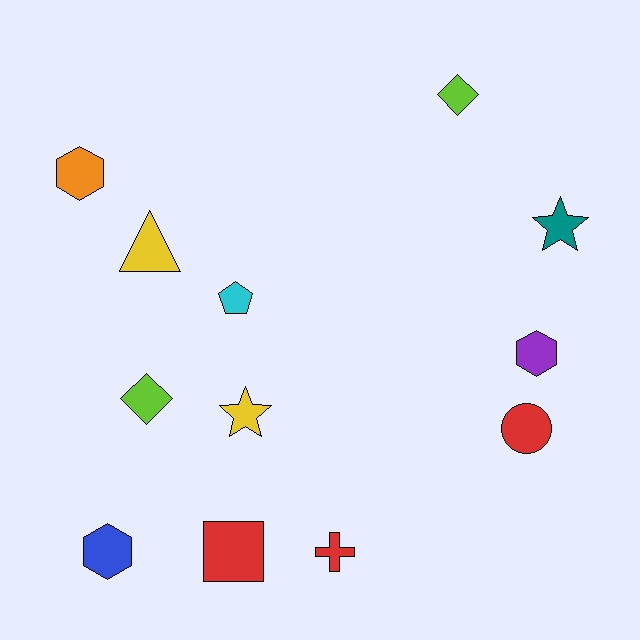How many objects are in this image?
There are 12 objects.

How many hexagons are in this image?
There are 3 hexagons.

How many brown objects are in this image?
There are no brown objects.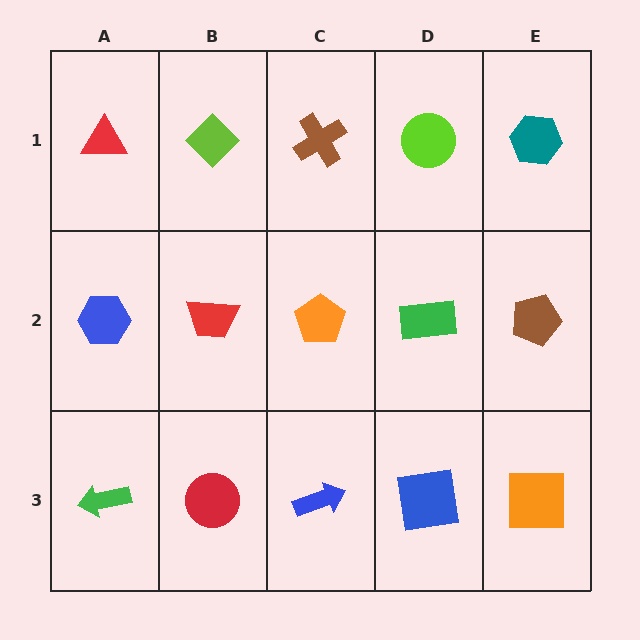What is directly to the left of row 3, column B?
A green arrow.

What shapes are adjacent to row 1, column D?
A green rectangle (row 2, column D), a brown cross (row 1, column C), a teal hexagon (row 1, column E).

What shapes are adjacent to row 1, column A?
A blue hexagon (row 2, column A), a lime diamond (row 1, column B).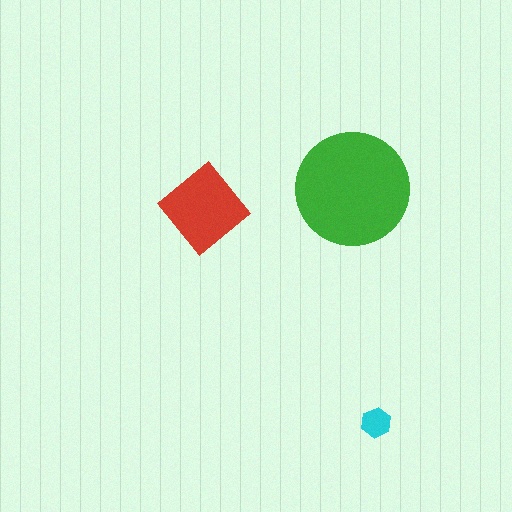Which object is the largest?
The green circle.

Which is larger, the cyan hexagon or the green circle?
The green circle.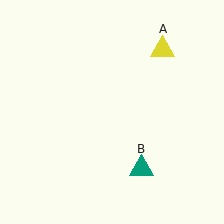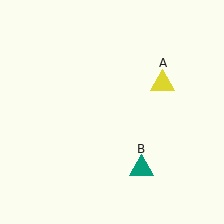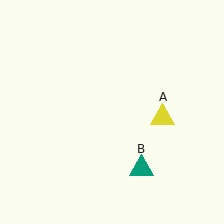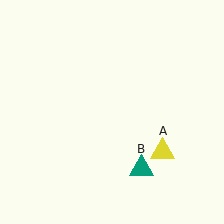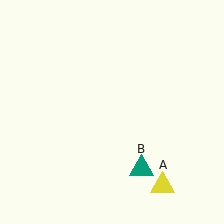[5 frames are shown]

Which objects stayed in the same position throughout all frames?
Teal triangle (object B) remained stationary.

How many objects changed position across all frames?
1 object changed position: yellow triangle (object A).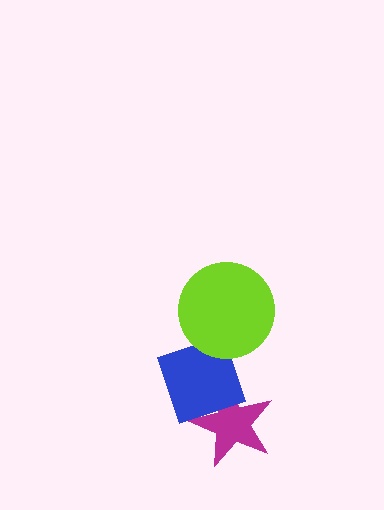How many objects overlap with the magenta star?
1 object overlaps with the magenta star.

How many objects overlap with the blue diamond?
2 objects overlap with the blue diamond.